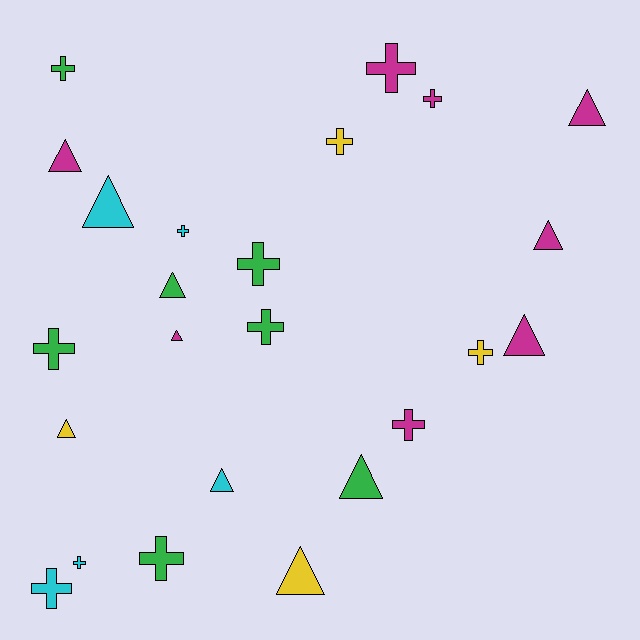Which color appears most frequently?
Magenta, with 8 objects.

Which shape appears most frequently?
Cross, with 13 objects.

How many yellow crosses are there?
There are 2 yellow crosses.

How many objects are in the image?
There are 24 objects.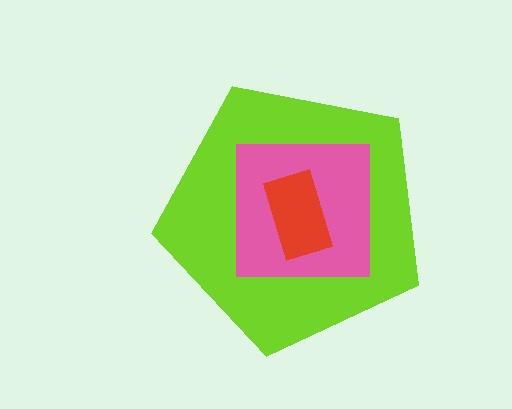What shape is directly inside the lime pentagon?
The pink square.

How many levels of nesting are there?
3.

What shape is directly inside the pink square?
The red rectangle.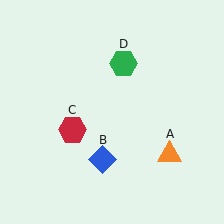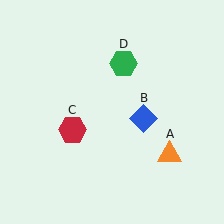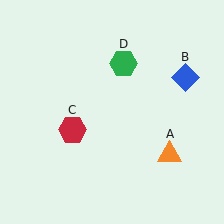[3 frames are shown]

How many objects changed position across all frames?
1 object changed position: blue diamond (object B).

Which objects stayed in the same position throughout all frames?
Orange triangle (object A) and red hexagon (object C) and green hexagon (object D) remained stationary.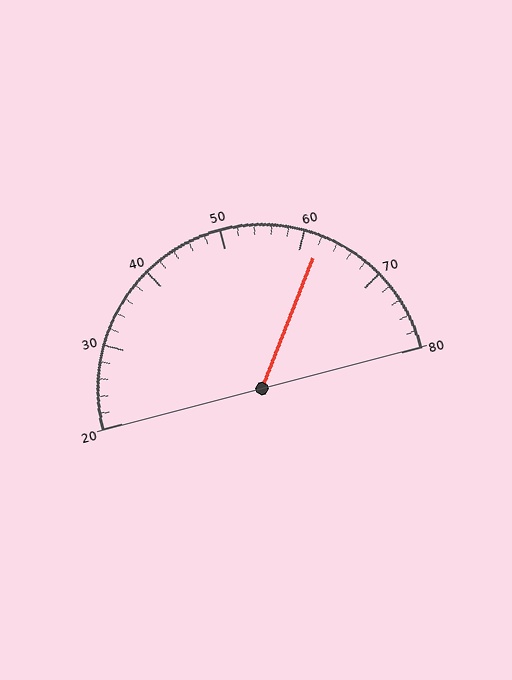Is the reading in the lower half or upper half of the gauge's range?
The reading is in the upper half of the range (20 to 80).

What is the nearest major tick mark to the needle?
The nearest major tick mark is 60.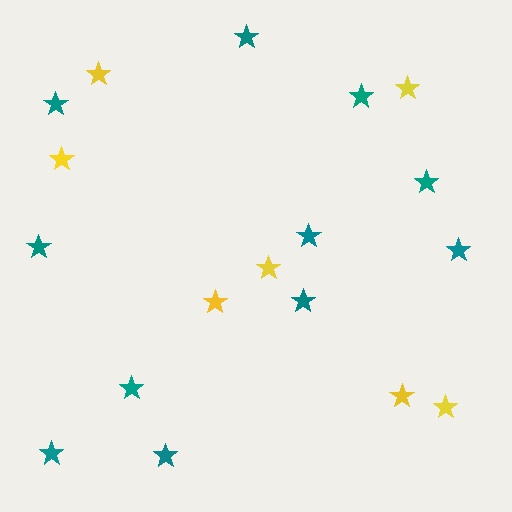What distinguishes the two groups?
There are 2 groups: one group of teal stars (11) and one group of yellow stars (7).